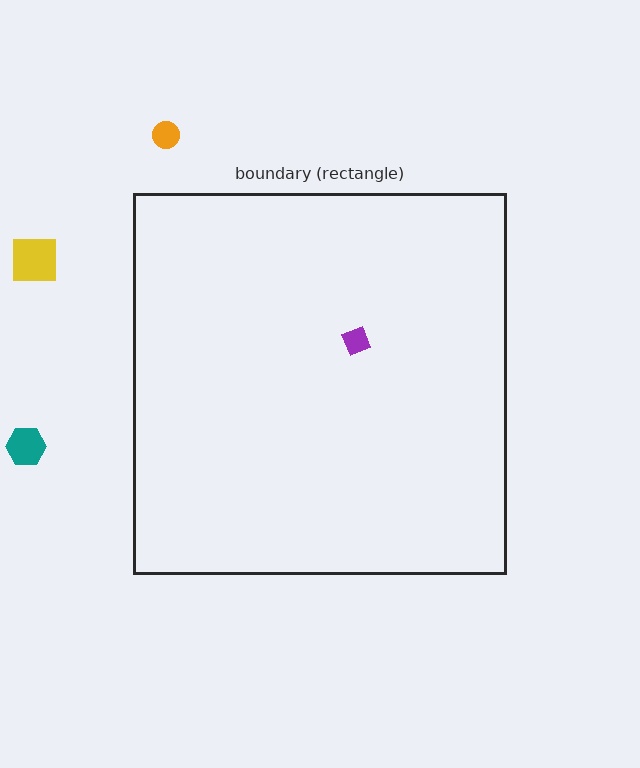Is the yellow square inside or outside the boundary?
Outside.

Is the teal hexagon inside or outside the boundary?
Outside.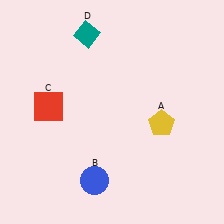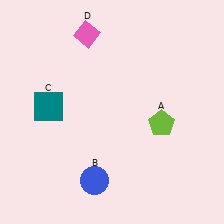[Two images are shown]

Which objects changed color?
A changed from yellow to lime. C changed from red to teal. D changed from teal to pink.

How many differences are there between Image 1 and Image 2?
There are 3 differences between the two images.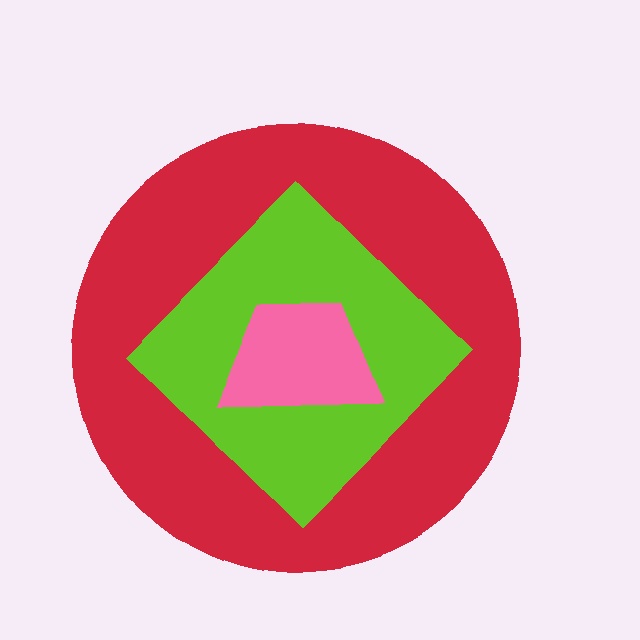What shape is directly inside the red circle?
The lime diamond.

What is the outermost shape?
The red circle.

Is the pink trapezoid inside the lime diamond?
Yes.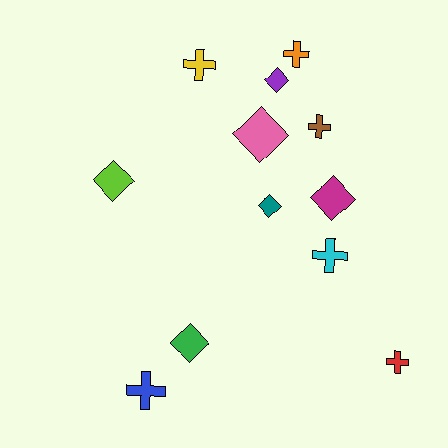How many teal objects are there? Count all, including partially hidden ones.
There is 1 teal object.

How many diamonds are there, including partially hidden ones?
There are 6 diamonds.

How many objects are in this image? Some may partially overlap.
There are 12 objects.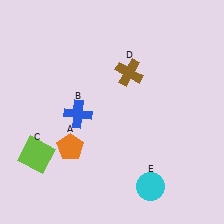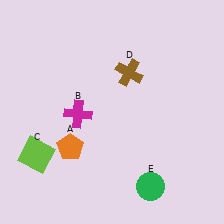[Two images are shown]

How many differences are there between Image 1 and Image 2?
There are 2 differences between the two images.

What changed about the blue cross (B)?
In Image 1, B is blue. In Image 2, it changed to magenta.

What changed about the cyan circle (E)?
In Image 1, E is cyan. In Image 2, it changed to green.